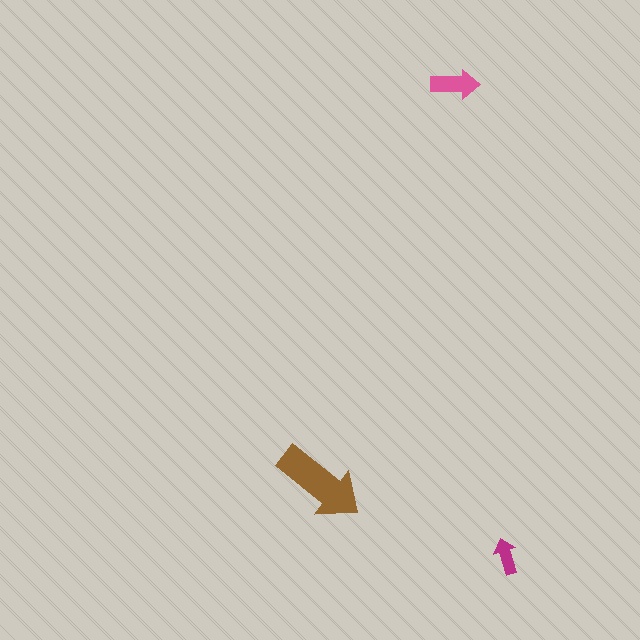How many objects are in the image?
There are 3 objects in the image.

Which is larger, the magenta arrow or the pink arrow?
The pink one.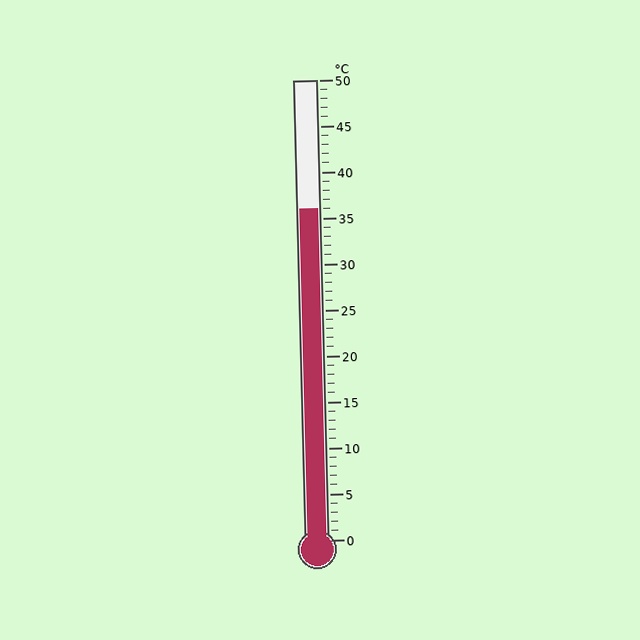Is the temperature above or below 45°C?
The temperature is below 45°C.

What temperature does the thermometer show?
The thermometer shows approximately 36°C.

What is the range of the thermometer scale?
The thermometer scale ranges from 0°C to 50°C.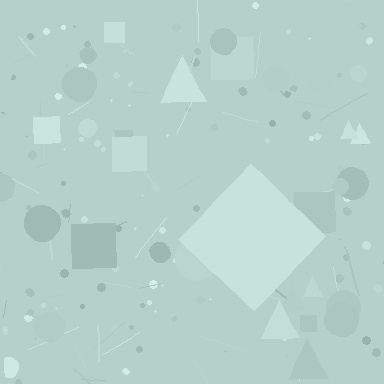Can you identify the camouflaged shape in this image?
The camouflaged shape is a diamond.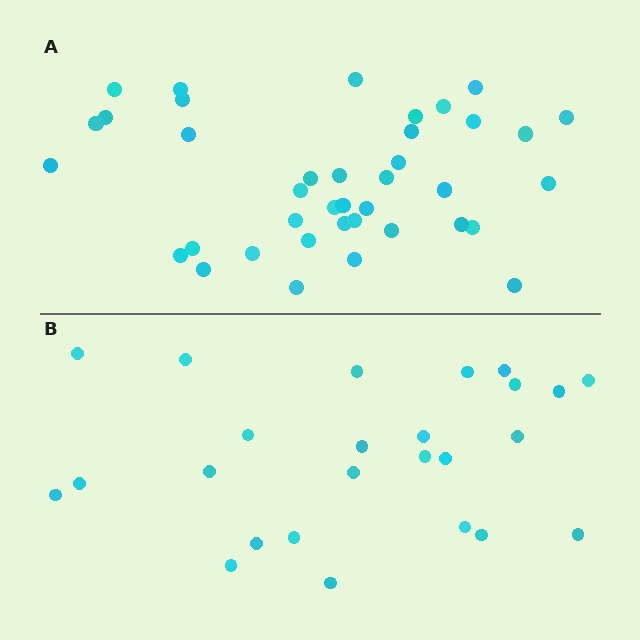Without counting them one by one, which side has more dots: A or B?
Region A (the top region) has more dots.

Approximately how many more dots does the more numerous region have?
Region A has approximately 15 more dots than region B.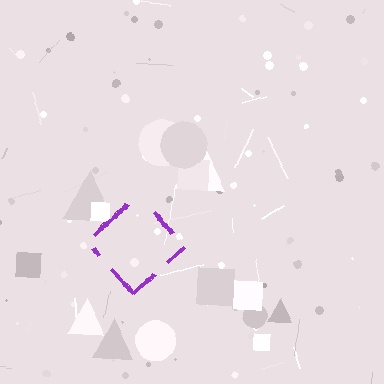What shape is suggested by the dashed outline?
The dashed outline suggests a diamond.